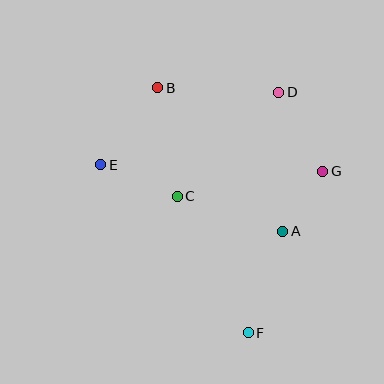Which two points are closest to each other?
Points A and G are closest to each other.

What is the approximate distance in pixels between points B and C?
The distance between B and C is approximately 110 pixels.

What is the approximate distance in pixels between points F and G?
The distance between F and G is approximately 178 pixels.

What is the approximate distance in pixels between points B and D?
The distance between B and D is approximately 121 pixels.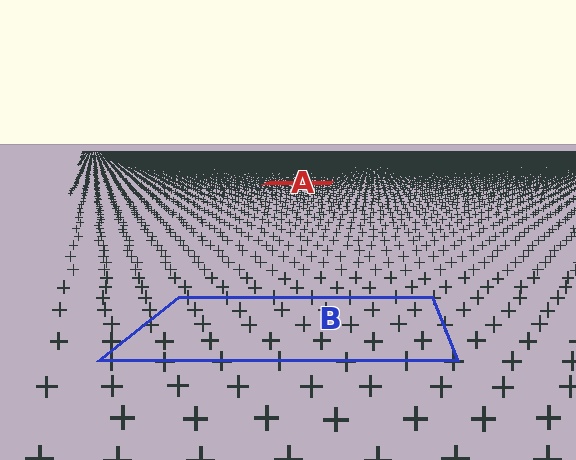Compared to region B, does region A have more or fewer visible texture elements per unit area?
Region A has more texture elements per unit area — they are packed more densely because it is farther away.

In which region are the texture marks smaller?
The texture marks are smaller in region A, because it is farther away.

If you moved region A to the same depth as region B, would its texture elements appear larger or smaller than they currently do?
They would appear larger. At a closer depth, the same texture elements are projected at a bigger on-screen size.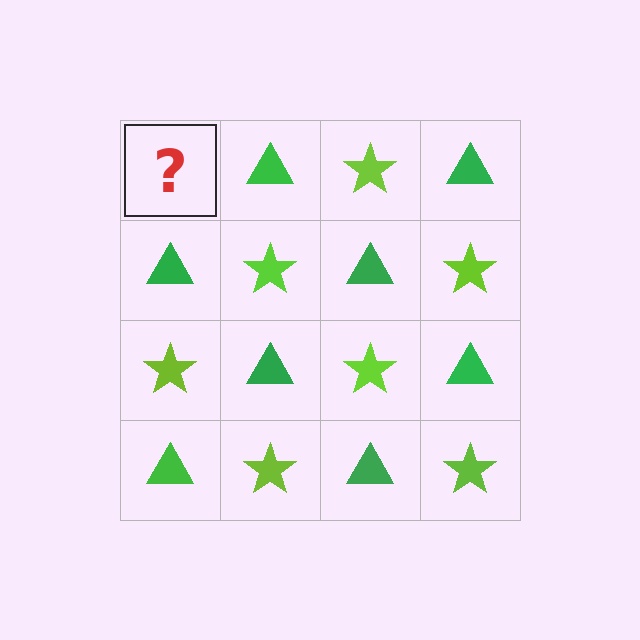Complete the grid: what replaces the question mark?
The question mark should be replaced with a lime star.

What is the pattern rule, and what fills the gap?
The rule is that it alternates lime star and green triangle in a checkerboard pattern. The gap should be filled with a lime star.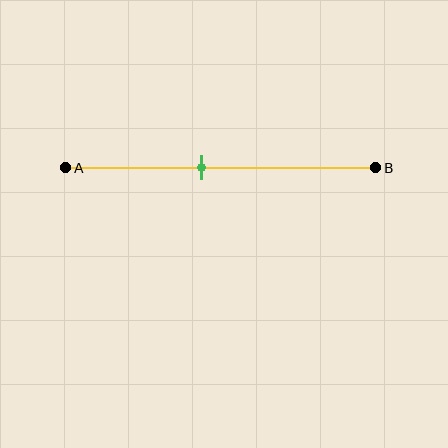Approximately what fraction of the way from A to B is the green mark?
The green mark is approximately 45% of the way from A to B.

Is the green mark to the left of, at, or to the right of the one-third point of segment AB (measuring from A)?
The green mark is to the right of the one-third point of segment AB.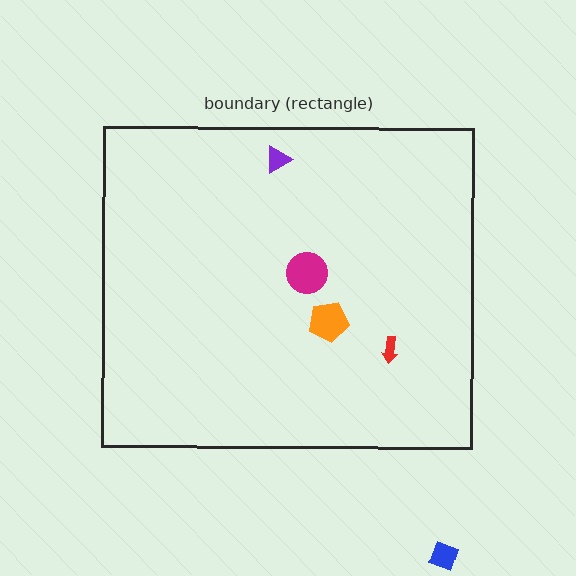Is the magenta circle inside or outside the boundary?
Inside.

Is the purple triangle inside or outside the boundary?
Inside.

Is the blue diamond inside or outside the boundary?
Outside.